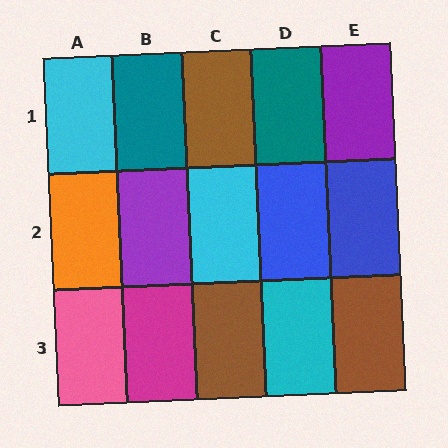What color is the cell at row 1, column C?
Brown.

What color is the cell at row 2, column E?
Blue.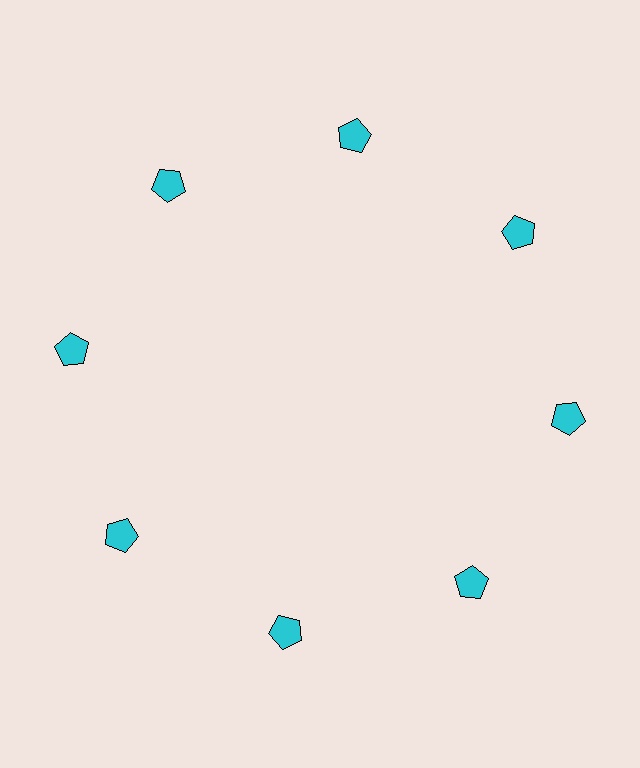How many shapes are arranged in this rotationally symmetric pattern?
There are 8 shapes, arranged in 8 groups of 1.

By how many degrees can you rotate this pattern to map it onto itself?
The pattern maps onto itself every 45 degrees of rotation.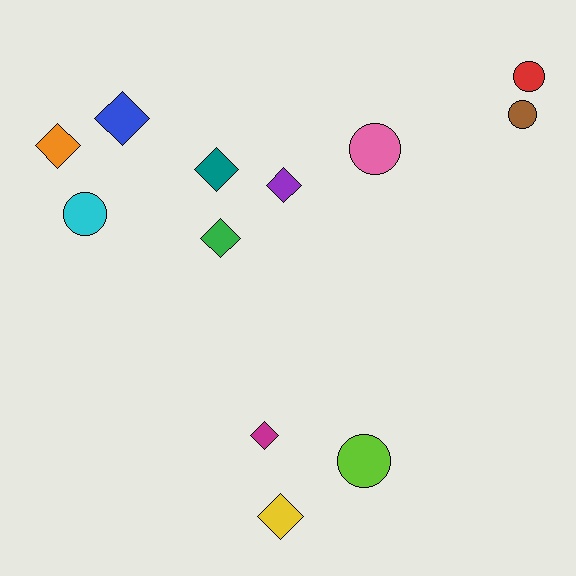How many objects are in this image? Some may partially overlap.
There are 12 objects.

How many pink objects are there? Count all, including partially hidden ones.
There is 1 pink object.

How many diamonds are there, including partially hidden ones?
There are 7 diamonds.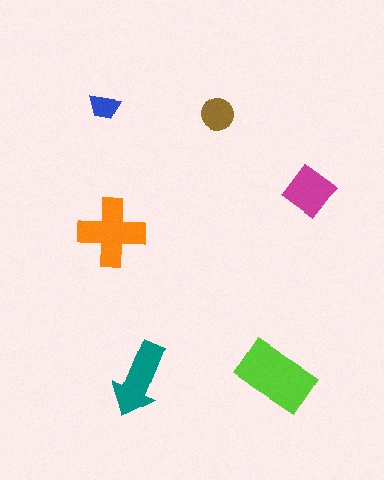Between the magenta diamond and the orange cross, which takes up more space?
The orange cross.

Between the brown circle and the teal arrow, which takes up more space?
The teal arrow.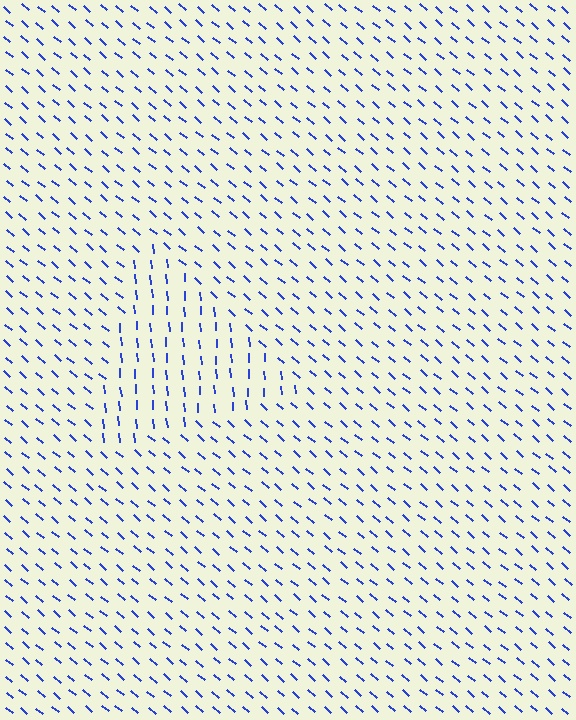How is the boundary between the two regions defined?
The boundary is defined purely by a change in line orientation (approximately 45 degrees difference). All lines are the same color and thickness.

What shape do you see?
I see a triangle.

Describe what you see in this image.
The image is filled with small blue line segments. A triangle region in the image has lines oriented differently from the surrounding lines, creating a visible texture boundary.